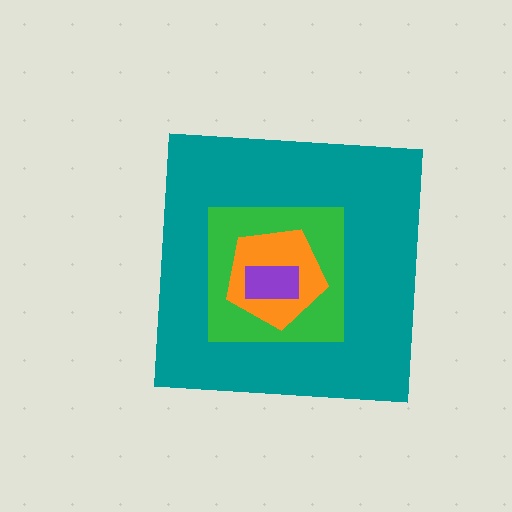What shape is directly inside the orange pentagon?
The purple rectangle.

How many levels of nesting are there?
4.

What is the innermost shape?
The purple rectangle.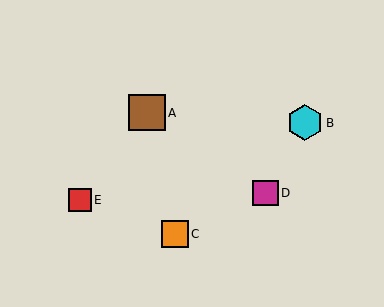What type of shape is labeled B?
Shape B is a cyan hexagon.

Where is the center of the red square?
The center of the red square is at (80, 200).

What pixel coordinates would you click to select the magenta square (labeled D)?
Click at (266, 193) to select the magenta square D.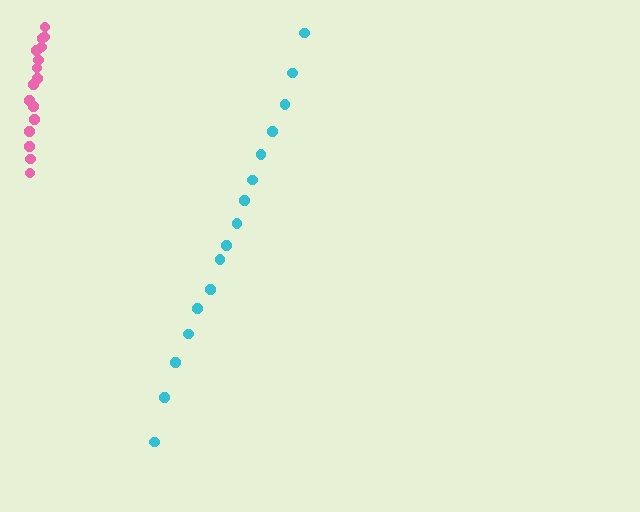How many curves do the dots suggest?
There are 2 distinct paths.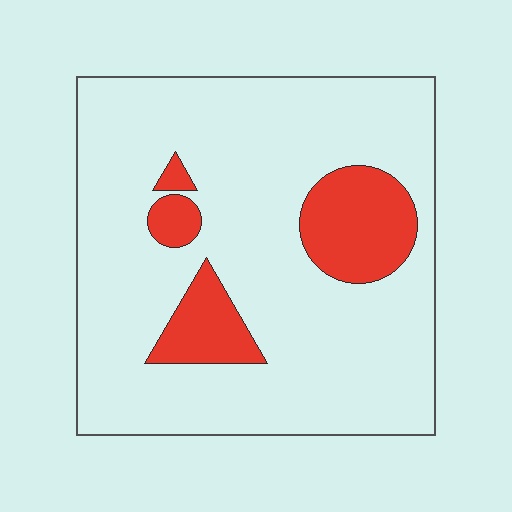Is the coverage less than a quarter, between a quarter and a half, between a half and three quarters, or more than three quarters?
Less than a quarter.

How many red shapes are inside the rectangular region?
4.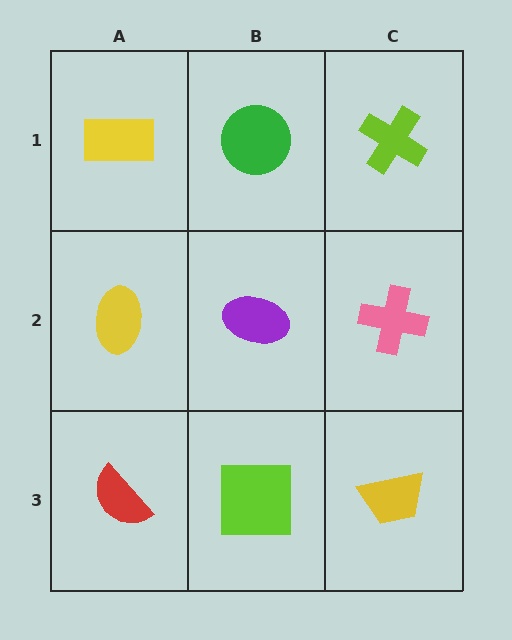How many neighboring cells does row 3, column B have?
3.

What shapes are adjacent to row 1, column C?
A pink cross (row 2, column C), a green circle (row 1, column B).